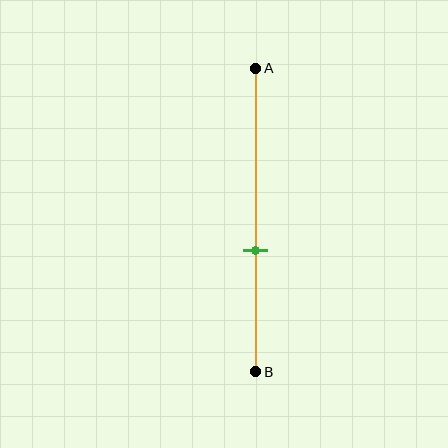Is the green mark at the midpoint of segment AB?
No, the mark is at about 60% from A, not at the 50% midpoint.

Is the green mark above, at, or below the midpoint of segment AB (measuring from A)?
The green mark is below the midpoint of segment AB.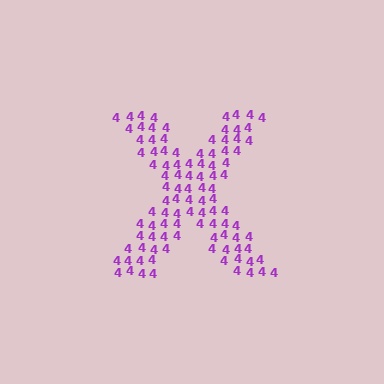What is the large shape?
The large shape is the letter X.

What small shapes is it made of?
It is made of small digit 4's.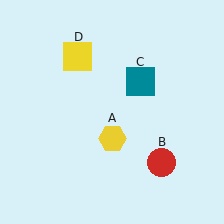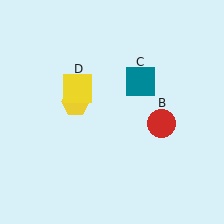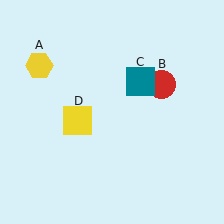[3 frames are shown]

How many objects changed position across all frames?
3 objects changed position: yellow hexagon (object A), red circle (object B), yellow square (object D).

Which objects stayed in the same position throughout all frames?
Teal square (object C) remained stationary.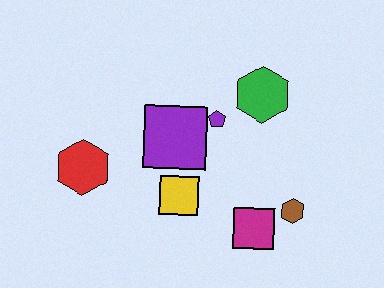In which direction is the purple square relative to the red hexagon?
The purple square is to the right of the red hexagon.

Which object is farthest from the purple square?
The brown hexagon is farthest from the purple square.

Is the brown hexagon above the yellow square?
No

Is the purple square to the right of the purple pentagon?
No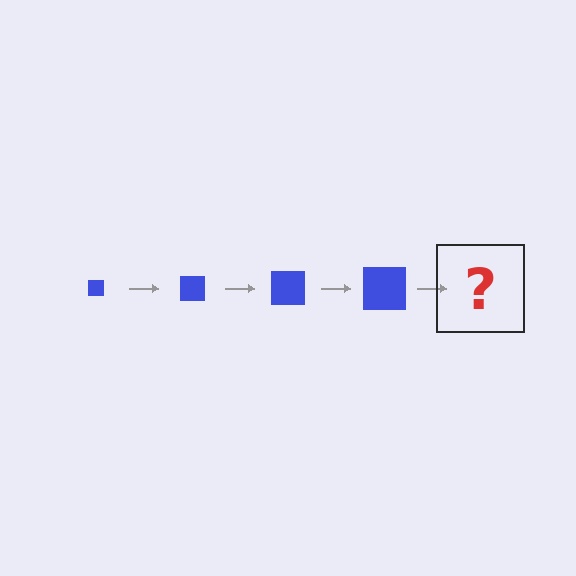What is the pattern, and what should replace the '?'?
The pattern is that the square gets progressively larger each step. The '?' should be a blue square, larger than the previous one.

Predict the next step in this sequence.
The next step is a blue square, larger than the previous one.